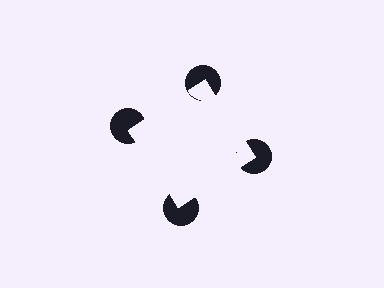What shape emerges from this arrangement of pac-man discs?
An illusory square — its edges are inferred from the aligned wedge cuts in the pac-man discs, not physically drawn.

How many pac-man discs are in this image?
There are 4 — one at each vertex of the illusory square.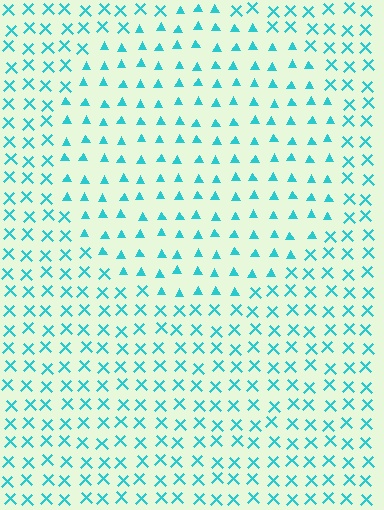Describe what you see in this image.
The image is filled with small cyan elements arranged in a uniform grid. A circle-shaped region contains triangles, while the surrounding area contains X marks. The boundary is defined purely by the change in element shape.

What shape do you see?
I see a circle.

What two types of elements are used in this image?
The image uses triangles inside the circle region and X marks outside it.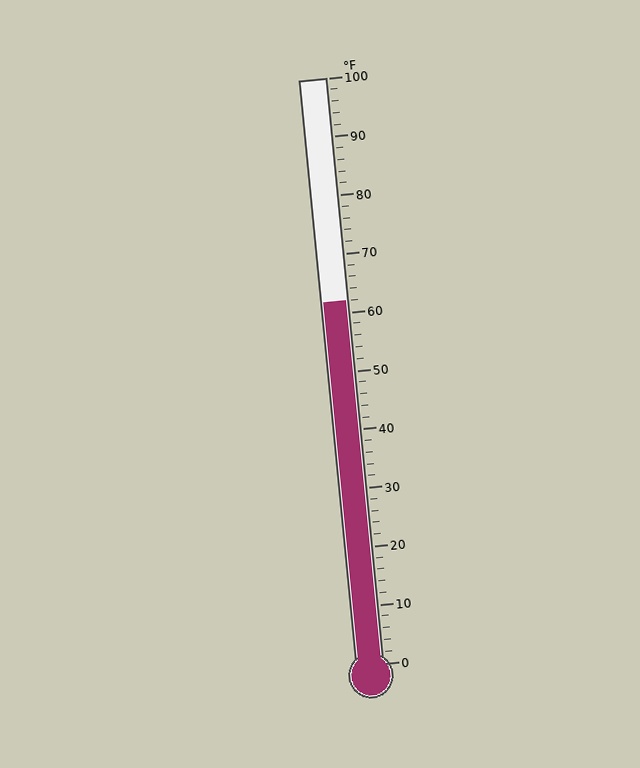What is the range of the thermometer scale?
The thermometer scale ranges from 0°F to 100°F.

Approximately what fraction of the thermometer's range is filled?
The thermometer is filled to approximately 60% of its range.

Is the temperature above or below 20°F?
The temperature is above 20°F.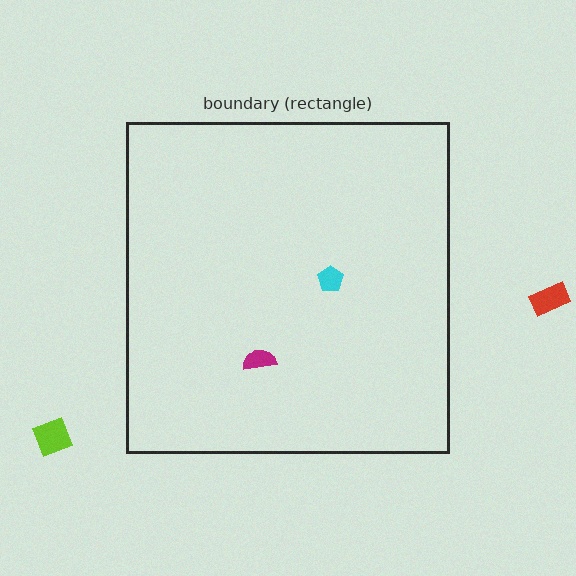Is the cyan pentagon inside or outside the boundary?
Inside.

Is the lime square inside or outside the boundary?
Outside.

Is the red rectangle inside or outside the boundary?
Outside.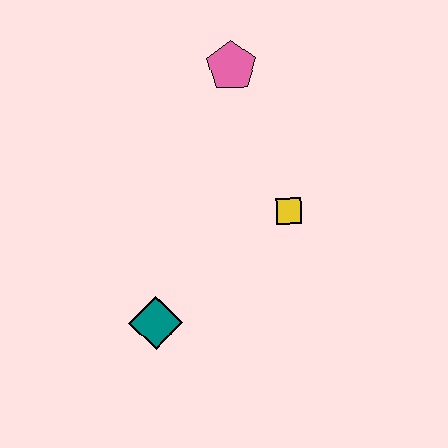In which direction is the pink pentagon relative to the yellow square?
The pink pentagon is above the yellow square.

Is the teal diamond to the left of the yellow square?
Yes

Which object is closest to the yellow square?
The pink pentagon is closest to the yellow square.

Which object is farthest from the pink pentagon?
The teal diamond is farthest from the pink pentagon.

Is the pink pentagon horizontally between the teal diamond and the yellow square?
Yes